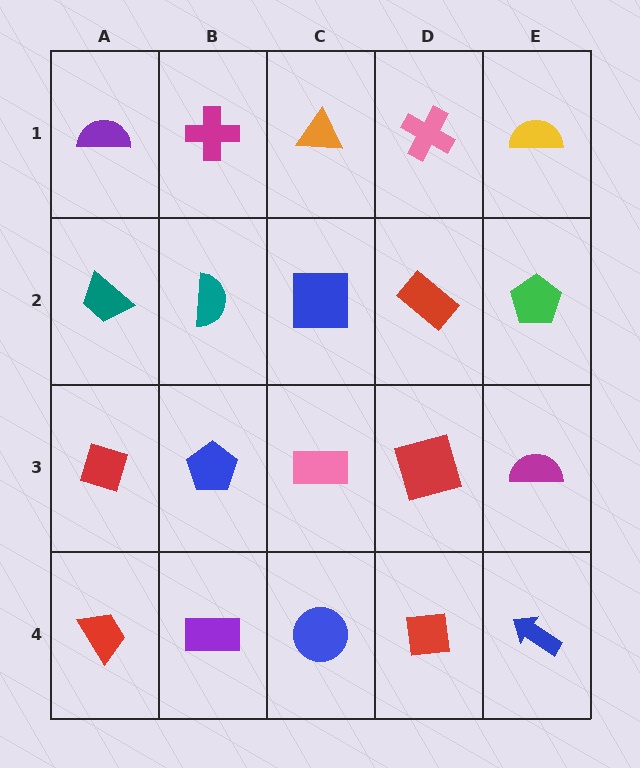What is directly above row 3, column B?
A teal semicircle.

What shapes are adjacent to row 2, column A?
A purple semicircle (row 1, column A), a red diamond (row 3, column A), a teal semicircle (row 2, column B).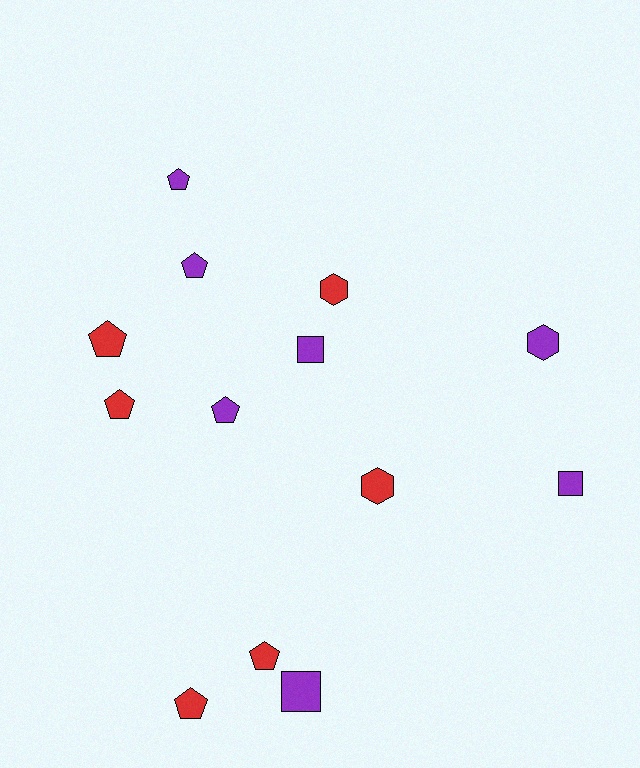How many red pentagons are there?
There are 4 red pentagons.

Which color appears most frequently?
Purple, with 7 objects.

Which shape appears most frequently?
Pentagon, with 7 objects.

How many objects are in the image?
There are 13 objects.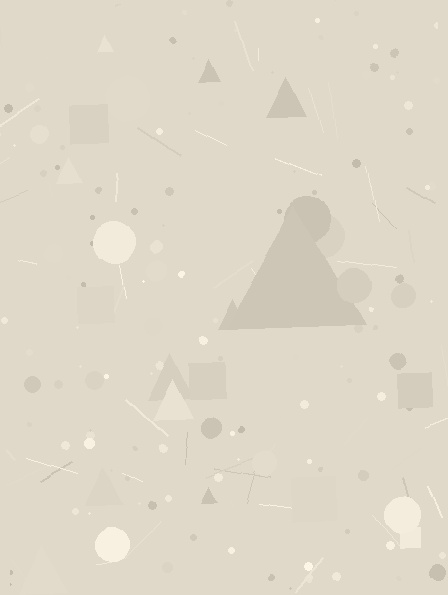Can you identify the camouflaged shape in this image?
The camouflaged shape is a triangle.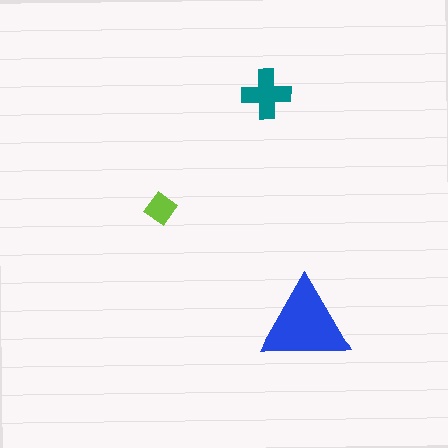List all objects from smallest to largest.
The lime diamond, the teal cross, the blue triangle.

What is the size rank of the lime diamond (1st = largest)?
3rd.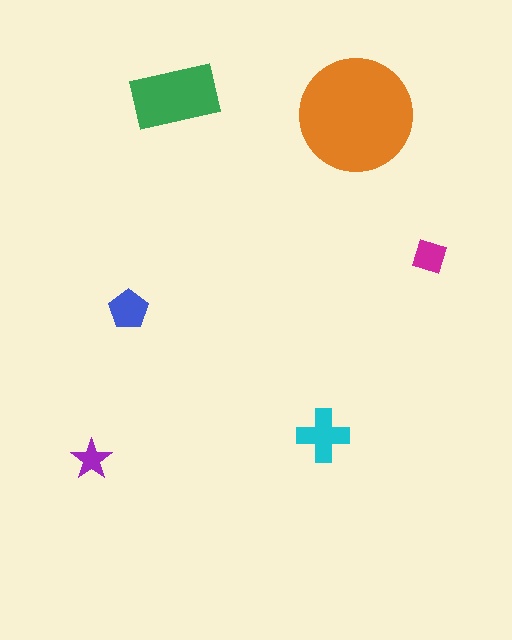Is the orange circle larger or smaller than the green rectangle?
Larger.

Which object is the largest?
The orange circle.